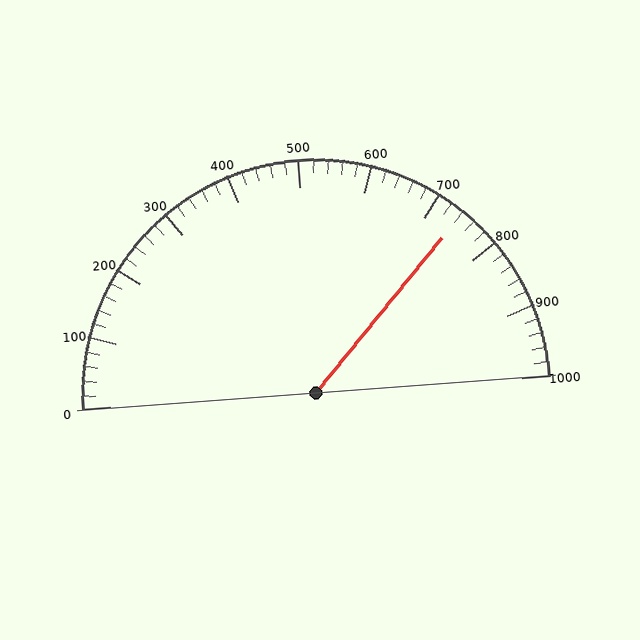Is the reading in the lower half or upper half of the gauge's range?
The reading is in the upper half of the range (0 to 1000).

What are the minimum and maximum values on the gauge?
The gauge ranges from 0 to 1000.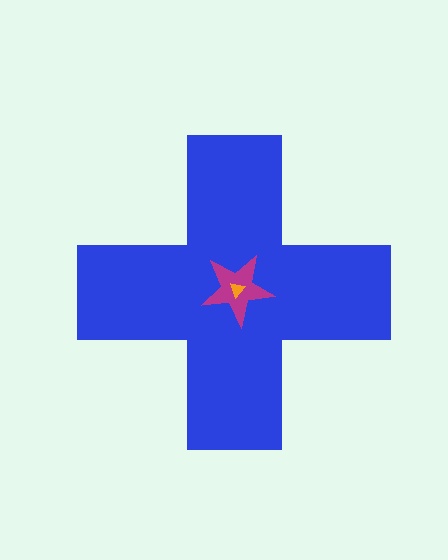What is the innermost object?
The orange triangle.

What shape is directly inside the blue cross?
The magenta star.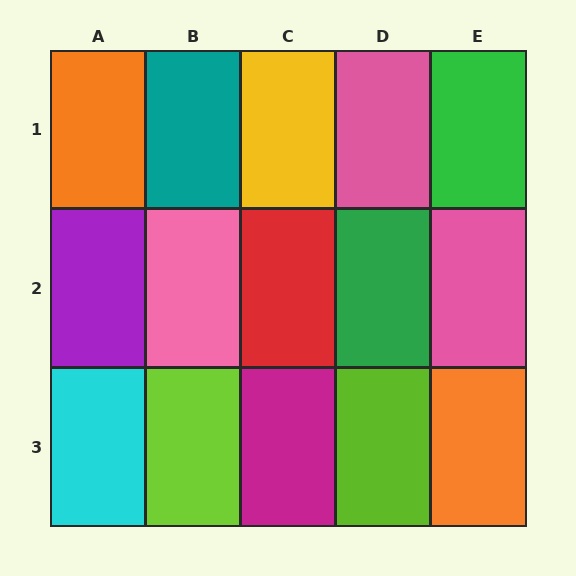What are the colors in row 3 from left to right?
Cyan, lime, magenta, lime, orange.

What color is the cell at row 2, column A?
Purple.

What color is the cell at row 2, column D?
Green.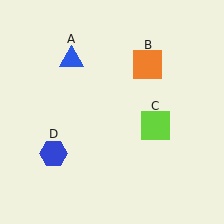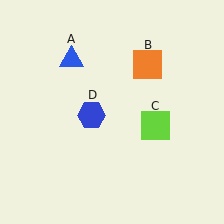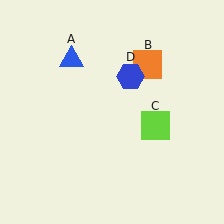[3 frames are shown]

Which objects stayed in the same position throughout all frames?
Blue triangle (object A) and orange square (object B) and lime square (object C) remained stationary.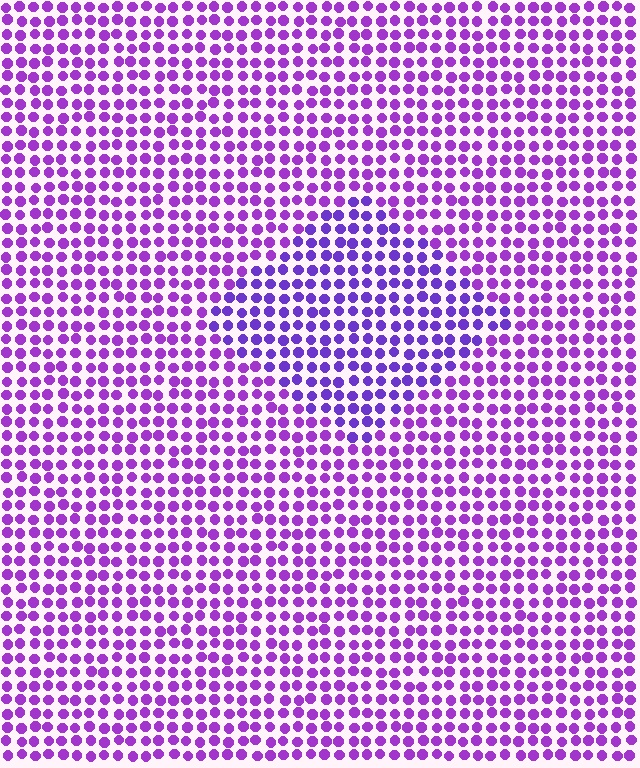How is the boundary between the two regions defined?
The boundary is defined purely by a slight shift in hue (about 22 degrees). Spacing, size, and orientation are identical on both sides.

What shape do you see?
I see a diamond.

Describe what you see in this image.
The image is filled with small purple elements in a uniform arrangement. A diamond-shaped region is visible where the elements are tinted to a slightly different hue, forming a subtle color boundary.